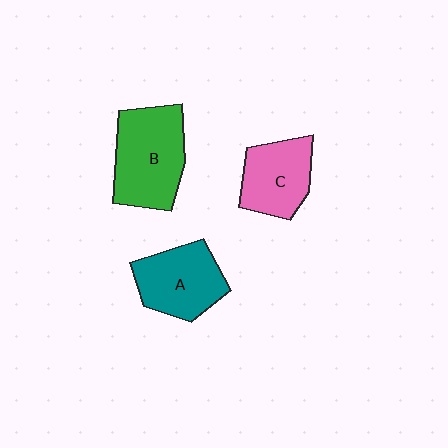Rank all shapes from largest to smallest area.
From largest to smallest: B (green), A (teal), C (pink).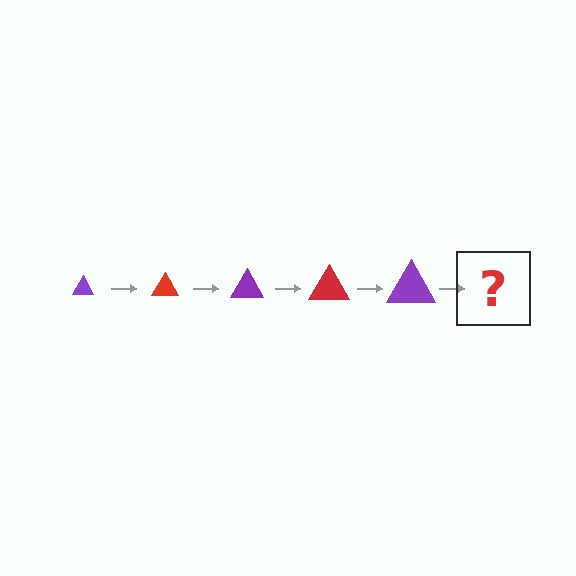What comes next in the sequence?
The next element should be a red triangle, larger than the previous one.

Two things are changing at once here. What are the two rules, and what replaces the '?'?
The two rules are that the triangle grows larger each step and the color cycles through purple and red. The '?' should be a red triangle, larger than the previous one.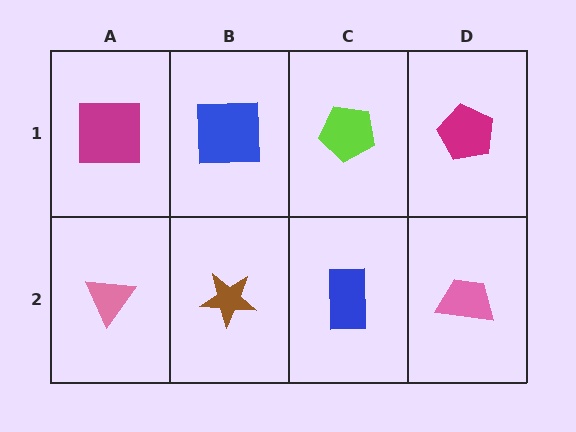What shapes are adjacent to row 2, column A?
A magenta square (row 1, column A), a brown star (row 2, column B).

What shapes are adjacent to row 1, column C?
A blue rectangle (row 2, column C), a blue square (row 1, column B), a magenta pentagon (row 1, column D).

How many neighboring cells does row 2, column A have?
2.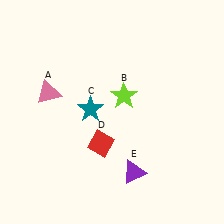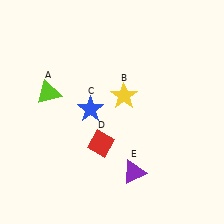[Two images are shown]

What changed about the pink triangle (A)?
In Image 1, A is pink. In Image 2, it changed to lime.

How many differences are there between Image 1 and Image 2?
There are 3 differences between the two images.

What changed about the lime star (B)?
In Image 1, B is lime. In Image 2, it changed to yellow.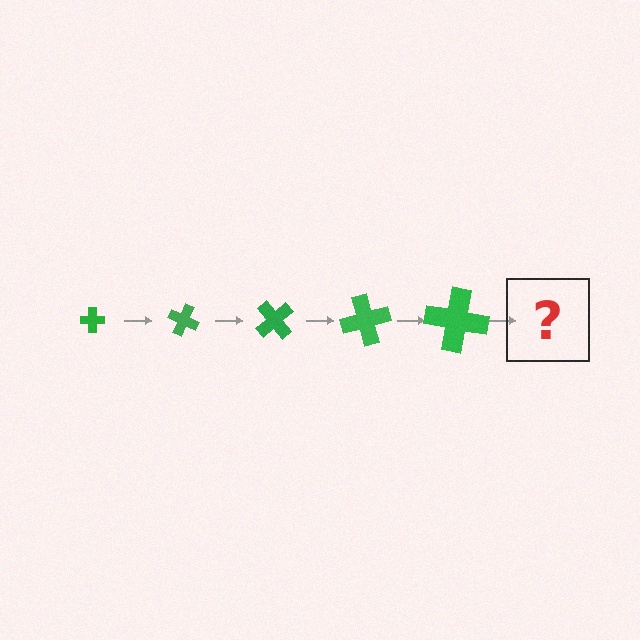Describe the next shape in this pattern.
It should be a cross, larger than the previous one and rotated 125 degrees from the start.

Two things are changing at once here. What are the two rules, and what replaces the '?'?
The two rules are that the cross grows larger each step and it rotates 25 degrees each step. The '?' should be a cross, larger than the previous one and rotated 125 degrees from the start.